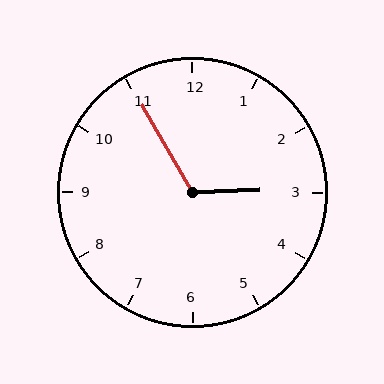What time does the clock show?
2:55.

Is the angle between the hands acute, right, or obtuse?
It is obtuse.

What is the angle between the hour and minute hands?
Approximately 118 degrees.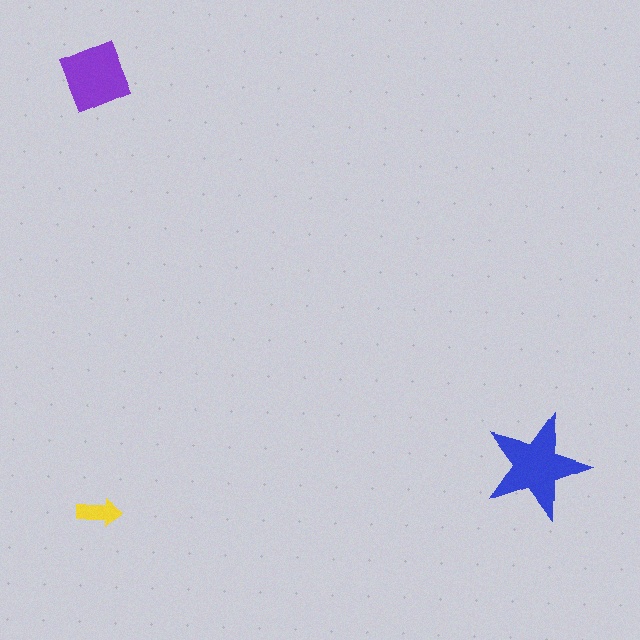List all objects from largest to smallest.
The blue star, the purple diamond, the yellow arrow.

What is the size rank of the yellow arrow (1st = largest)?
3rd.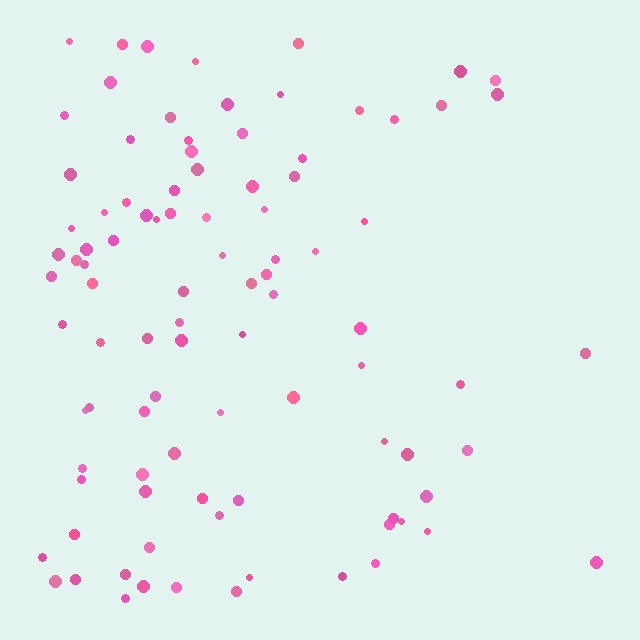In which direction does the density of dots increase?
From right to left, with the left side densest.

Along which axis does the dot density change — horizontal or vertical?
Horizontal.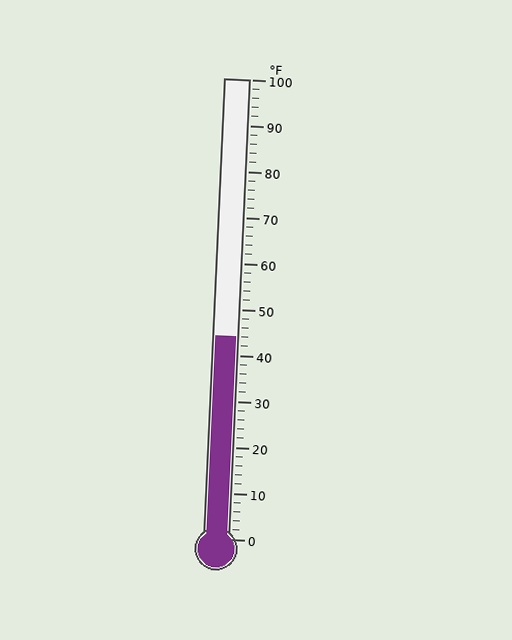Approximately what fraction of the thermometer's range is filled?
The thermometer is filled to approximately 45% of its range.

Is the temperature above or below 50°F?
The temperature is below 50°F.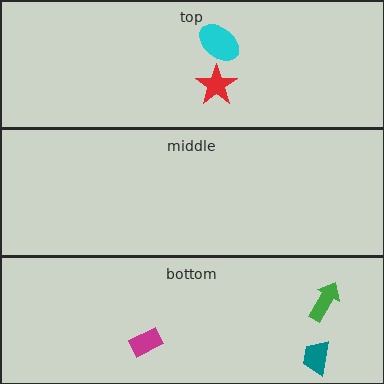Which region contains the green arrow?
The bottom region.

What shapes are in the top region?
The red star, the cyan ellipse.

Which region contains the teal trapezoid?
The bottom region.